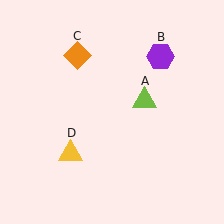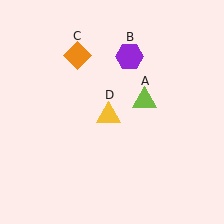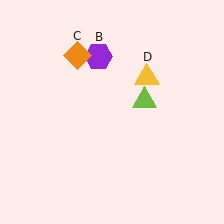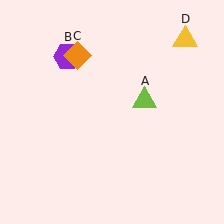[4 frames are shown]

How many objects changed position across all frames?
2 objects changed position: purple hexagon (object B), yellow triangle (object D).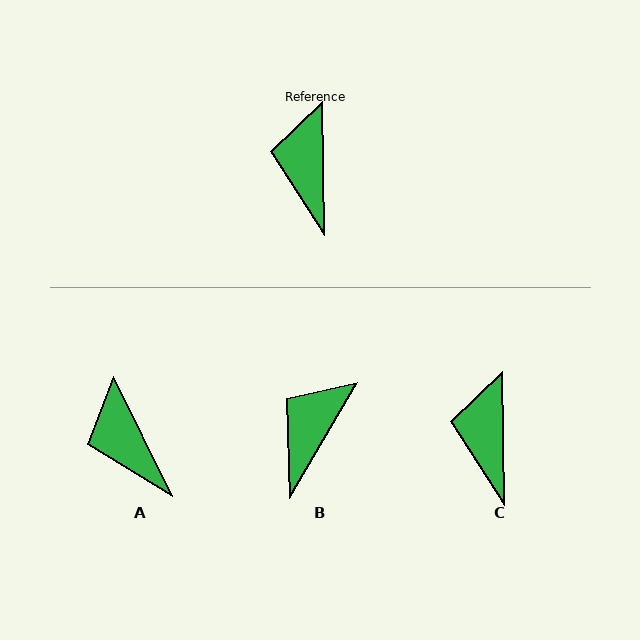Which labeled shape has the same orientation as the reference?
C.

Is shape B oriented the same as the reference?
No, it is off by about 31 degrees.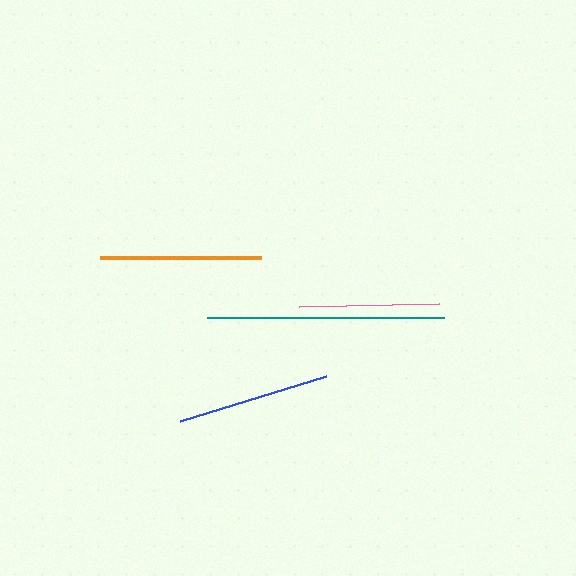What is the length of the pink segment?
The pink segment is approximately 139 pixels long.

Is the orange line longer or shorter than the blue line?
The orange line is longer than the blue line.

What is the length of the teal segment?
The teal segment is approximately 237 pixels long.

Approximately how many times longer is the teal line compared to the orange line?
The teal line is approximately 1.5 times the length of the orange line.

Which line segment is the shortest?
The pink line is the shortest at approximately 139 pixels.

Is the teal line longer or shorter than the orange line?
The teal line is longer than the orange line.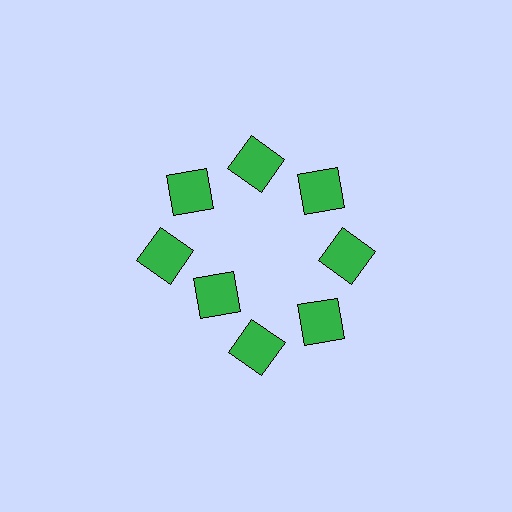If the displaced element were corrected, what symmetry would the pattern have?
It would have 8-fold rotational symmetry — the pattern would map onto itself every 45 degrees.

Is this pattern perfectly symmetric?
No. The 8 green squares are arranged in a ring, but one element near the 8 o'clock position is pulled inward toward the center, breaking the 8-fold rotational symmetry.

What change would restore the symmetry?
The symmetry would be restored by moving it outward, back onto the ring so that all 8 squares sit at equal angles and equal distance from the center.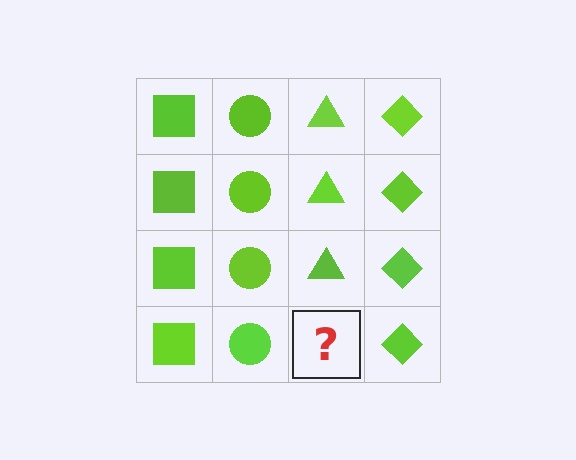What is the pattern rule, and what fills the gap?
The rule is that each column has a consistent shape. The gap should be filled with a lime triangle.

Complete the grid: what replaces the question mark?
The question mark should be replaced with a lime triangle.